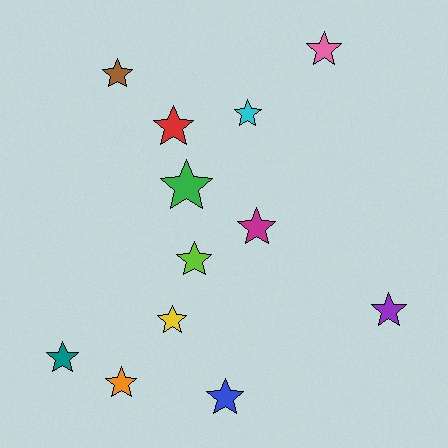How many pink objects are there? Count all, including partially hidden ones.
There is 1 pink object.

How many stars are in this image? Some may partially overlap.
There are 12 stars.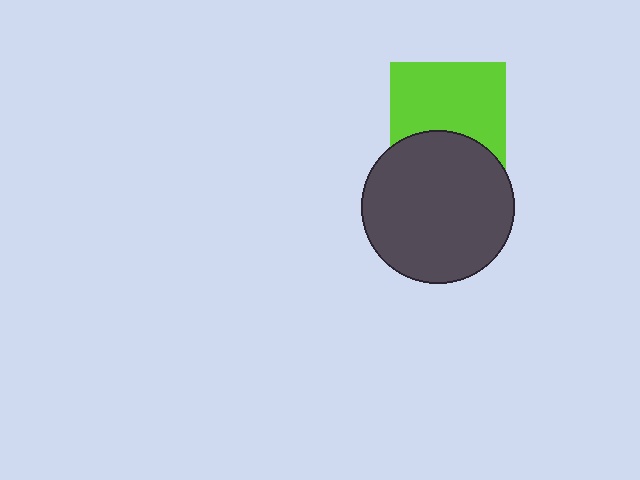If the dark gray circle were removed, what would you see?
You would see the complete lime square.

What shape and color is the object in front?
The object in front is a dark gray circle.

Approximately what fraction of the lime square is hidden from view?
Roughly 33% of the lime square is hidden behind the dark gray circle.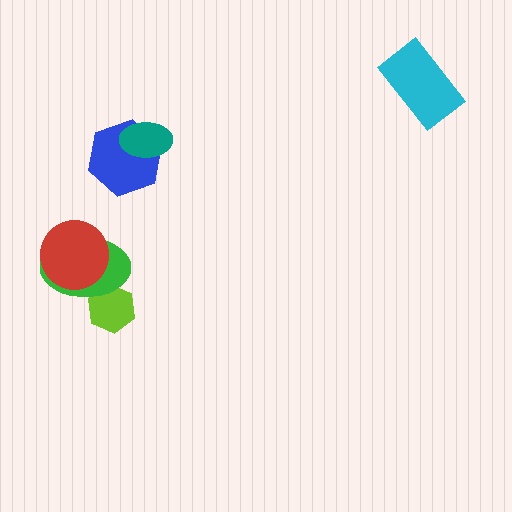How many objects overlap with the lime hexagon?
1 object overlaps with the lime hexagon.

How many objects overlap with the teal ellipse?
1 object overlaps with the teal ellipse.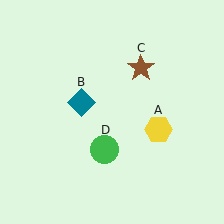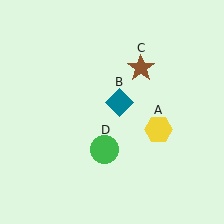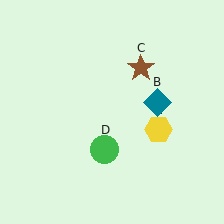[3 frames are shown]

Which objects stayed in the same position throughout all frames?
Yellow hexagon (object A) and brown star (object C) and green circle (object D) remained stationary.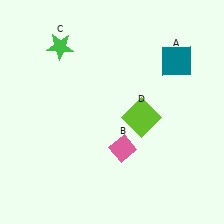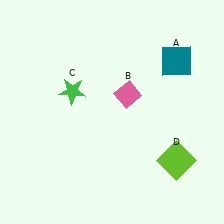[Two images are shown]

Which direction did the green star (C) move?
The green star (C) moved down.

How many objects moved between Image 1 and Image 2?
3 objects moved between the two images.